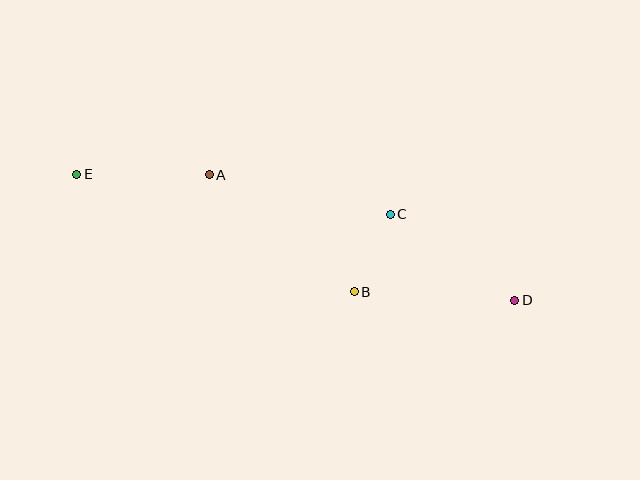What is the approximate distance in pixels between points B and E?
The distance between B and E is approximately 302 pixels.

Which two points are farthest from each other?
Points D and E are farthest from each other.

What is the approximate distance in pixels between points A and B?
The distance between A and B is approximately 187 pixels.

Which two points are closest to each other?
Points B and C are closest to each other.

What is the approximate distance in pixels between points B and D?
The distance between B and D is approximately 160 pixels.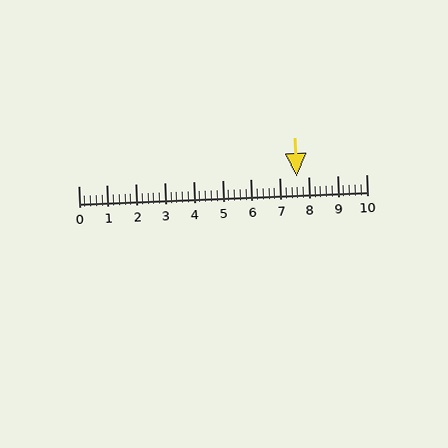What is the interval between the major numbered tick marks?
The major tick marks are spaced 1 units apart.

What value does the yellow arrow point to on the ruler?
The yellow arrow points to approximately 7.6.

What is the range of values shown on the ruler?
The ruler shows values from 0 to 10.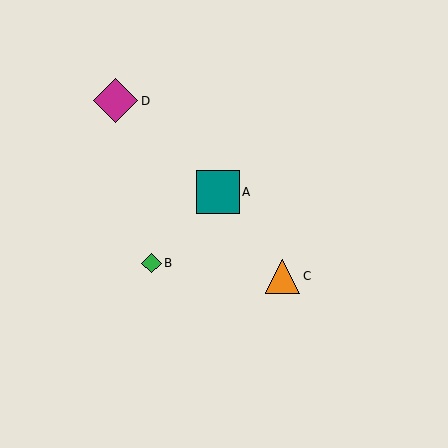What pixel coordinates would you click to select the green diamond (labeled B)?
Click at (152, 263) to select the green diamond B.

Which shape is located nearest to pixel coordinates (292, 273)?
The orange triangle (labeled C) at (283, 276) is nearest to that location.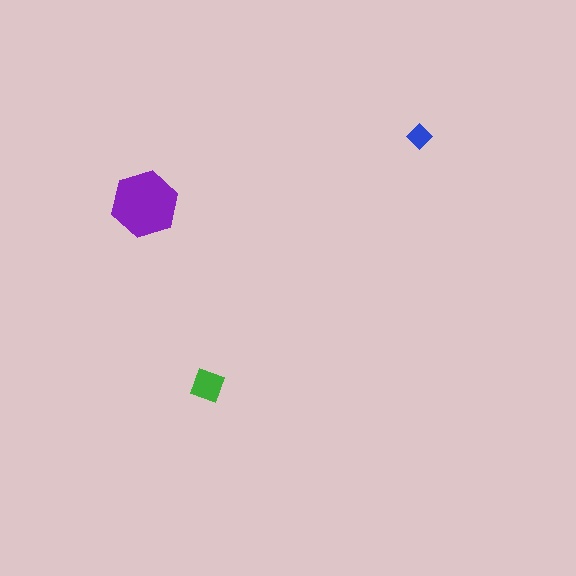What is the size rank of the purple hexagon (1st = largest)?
1st.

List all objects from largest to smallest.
The purple hexagon, the green square, the blue diamond.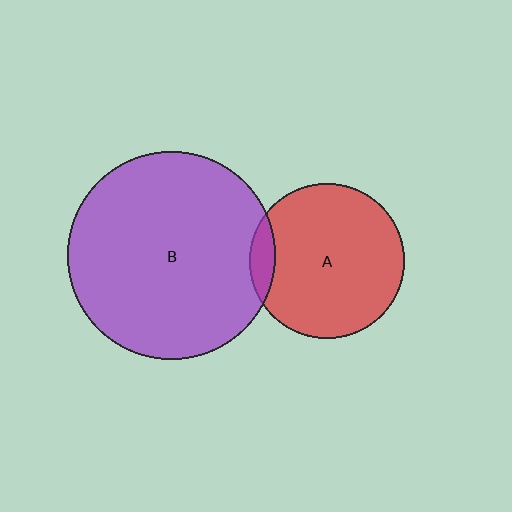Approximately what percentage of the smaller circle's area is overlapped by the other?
Approximately 10%.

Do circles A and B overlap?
Yes.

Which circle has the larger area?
Circle B (purple).